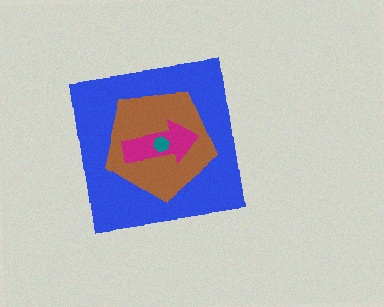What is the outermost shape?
The blue square.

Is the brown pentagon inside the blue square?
Yes.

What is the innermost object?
The teal hexagon.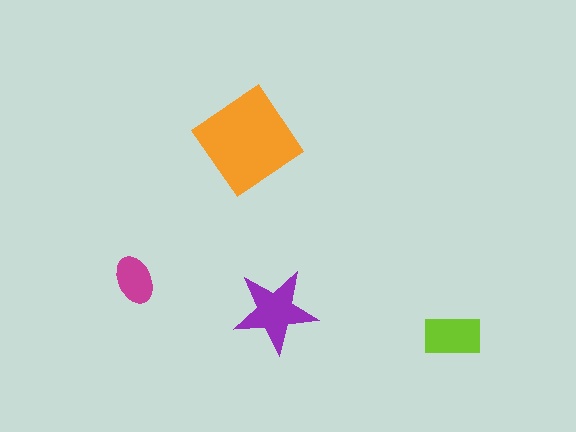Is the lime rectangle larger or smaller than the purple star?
Smaller.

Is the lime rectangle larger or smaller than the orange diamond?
Smaller.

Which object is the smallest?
The magenta ellipse.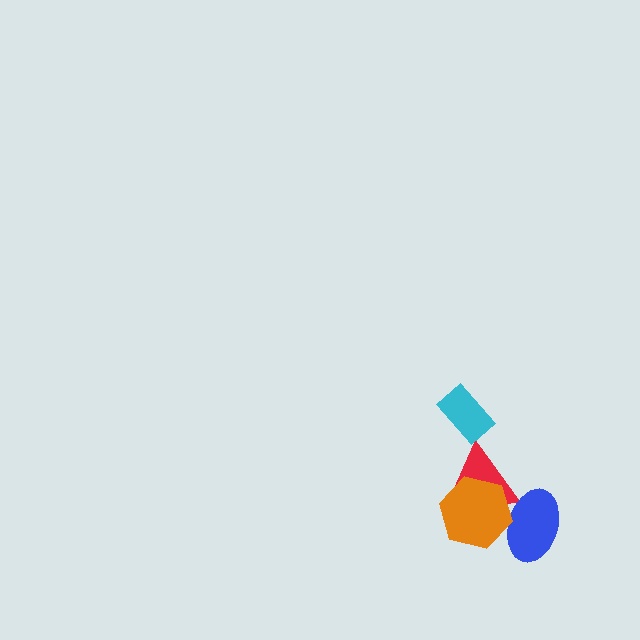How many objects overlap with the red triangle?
2 objects overlap with the red triangle.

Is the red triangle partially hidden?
Yes, it is partially covered by another shape.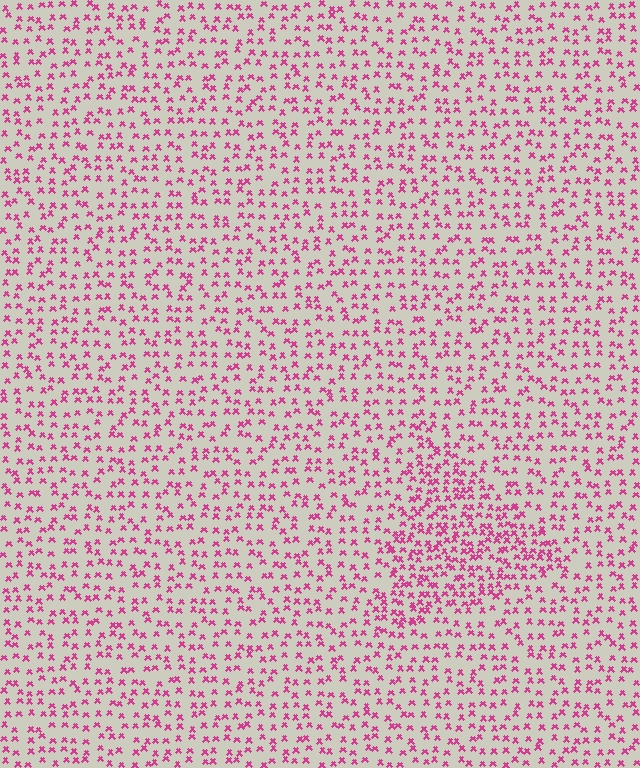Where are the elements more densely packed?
The elements are more densely packed inside the triangle boundary.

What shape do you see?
I see a triangle.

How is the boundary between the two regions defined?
The boundary is defined by a change in element density (approximately 1.8x ratio). All elements are the same color, size, and shape.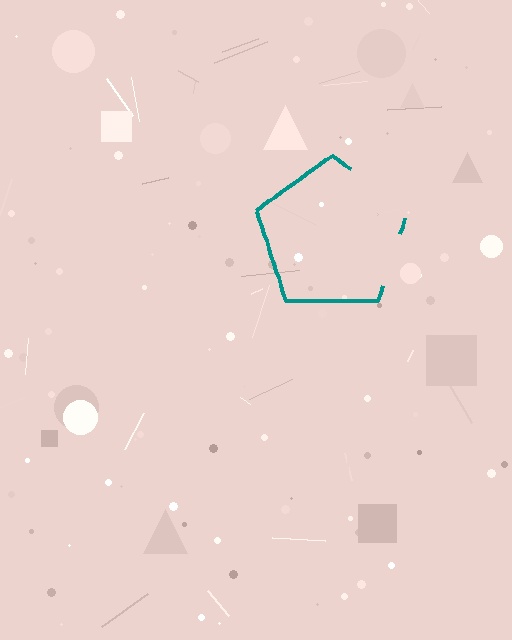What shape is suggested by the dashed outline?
The dashed outline suggests a pentagon.